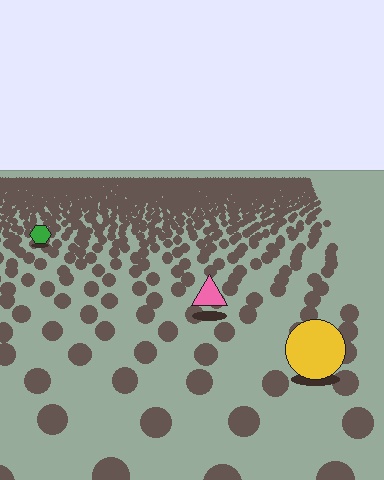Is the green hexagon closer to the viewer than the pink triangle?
No. The pink triangle is closer — you can tell from the texture gradient: the ground texture is coarser near it.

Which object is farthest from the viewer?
The green hexagon is farthest from the viewer. It appears smaller and the ground texture around it is denser.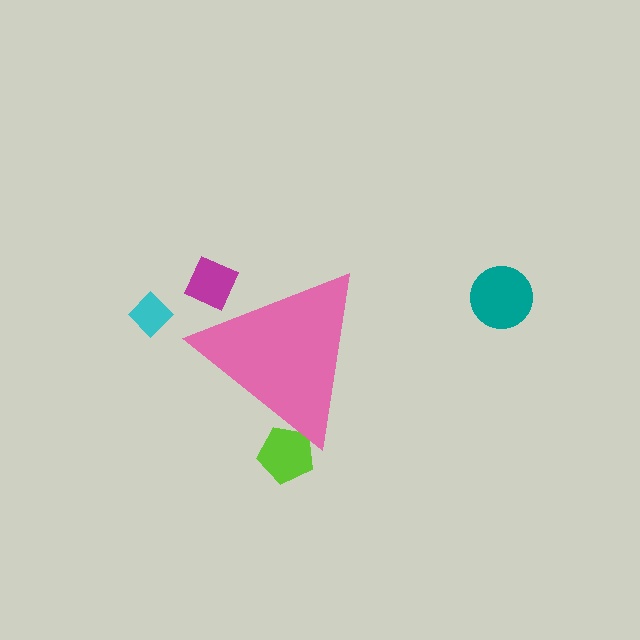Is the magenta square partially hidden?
Yes, the magenta square is partially hidden behind the pink triangle.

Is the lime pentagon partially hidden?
Yes, the lime pentagon is partially hidden behind the pink triangle.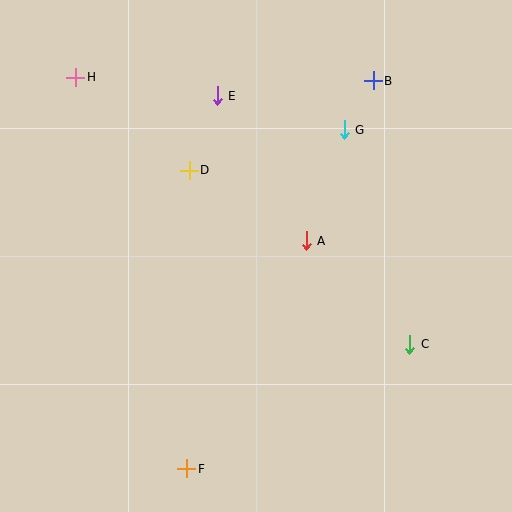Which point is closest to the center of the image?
Point A at (306, 241) is closest to the center.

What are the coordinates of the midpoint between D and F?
The midpoint between D and F is at (188, 319).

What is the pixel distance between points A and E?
The distance between A and E is 170 pixels.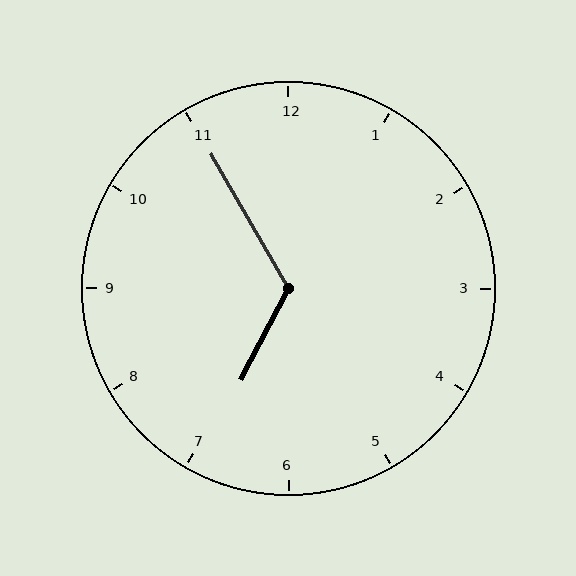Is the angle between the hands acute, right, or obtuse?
It is obtuse.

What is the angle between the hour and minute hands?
Approximately 122 degrees.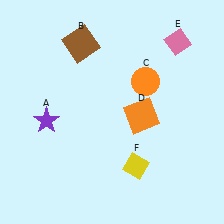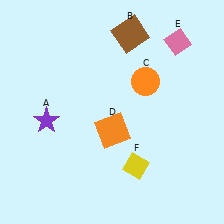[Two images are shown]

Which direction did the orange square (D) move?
The orange square (D) moved left.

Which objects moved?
The objects that moved are: the brown square (B), the orange square (D).